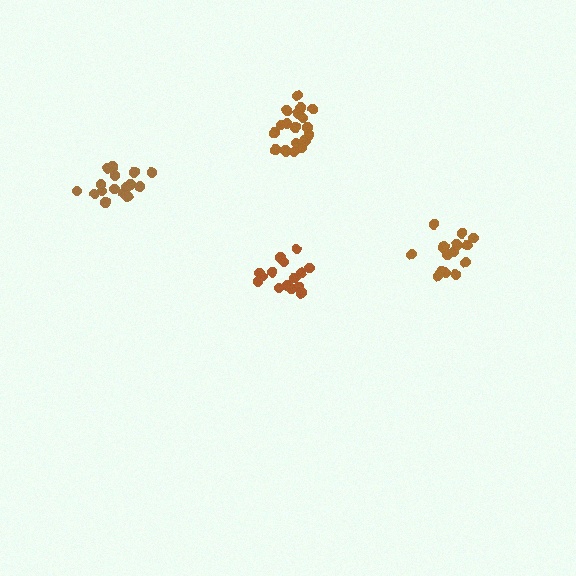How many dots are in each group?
Group 1: 17 dots, Group 2: 15 dots, Group 3: 15 dots, Group 4: 19 dots (66 total).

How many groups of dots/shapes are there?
There are 4 groups.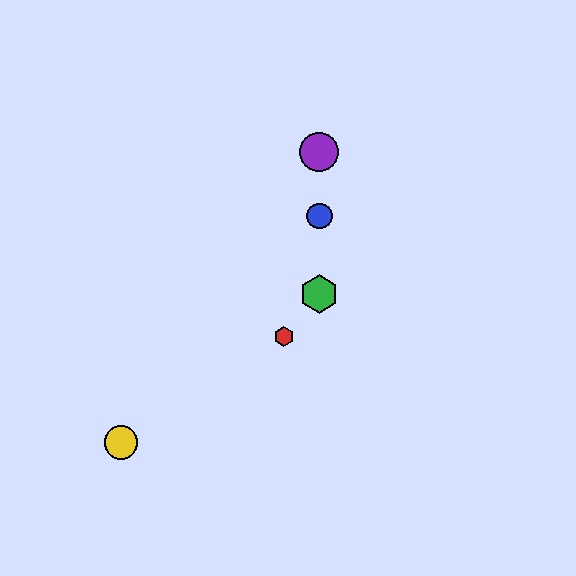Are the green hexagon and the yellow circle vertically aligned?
No, the green hexagon is at x≈319 and the yellow circle is at x≈121.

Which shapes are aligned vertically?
The blue circle, the green hexagon, the purple circle are aligned vertically.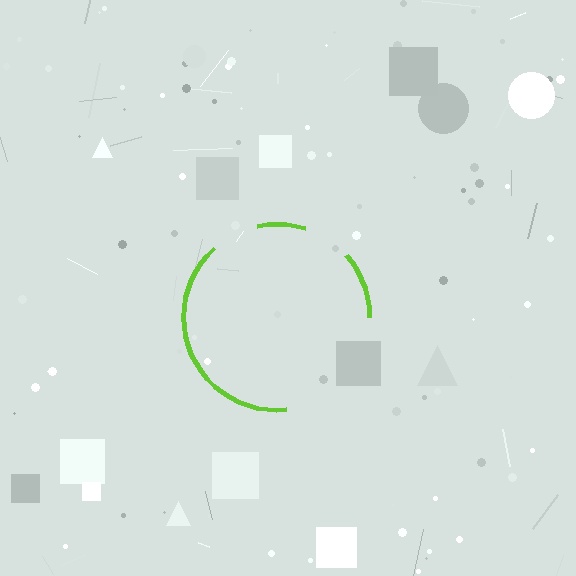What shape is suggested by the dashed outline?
The dashed outline suggests a circle.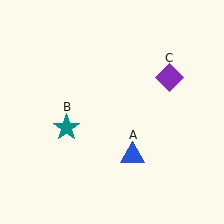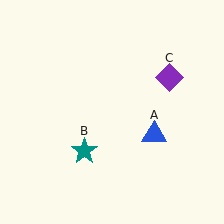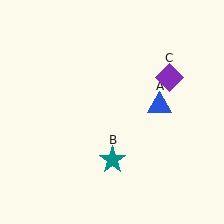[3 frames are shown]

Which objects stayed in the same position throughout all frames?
Purple diamond (object C) remained stationary.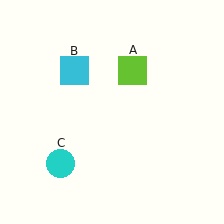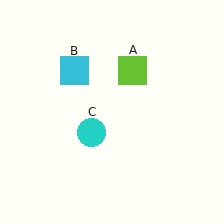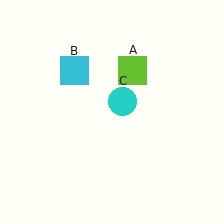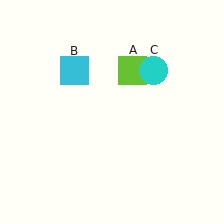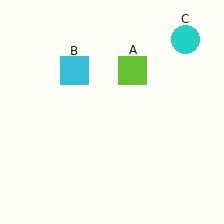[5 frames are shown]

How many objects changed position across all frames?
1 object changed position: cyan circle (object C).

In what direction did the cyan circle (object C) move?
The cyan circle (object C) moved up and to the right.